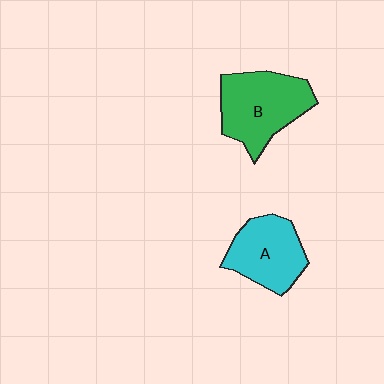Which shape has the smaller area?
Shape A (cyan).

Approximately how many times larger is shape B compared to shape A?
Approximately 1.2 times.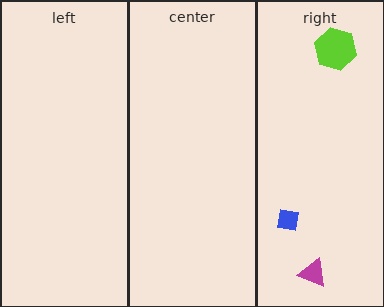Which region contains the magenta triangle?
The right region.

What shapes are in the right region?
The lime hexagon, the blue square, the magenta triangle.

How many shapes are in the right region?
3.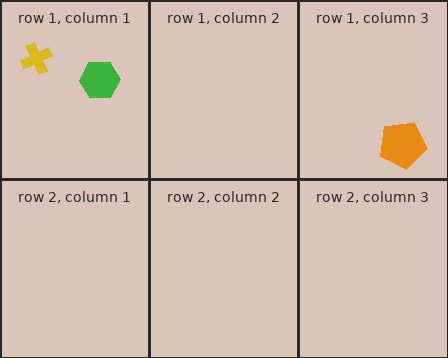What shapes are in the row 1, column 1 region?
The green hexagon, the yellow cross.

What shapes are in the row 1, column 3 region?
The orange pentagon.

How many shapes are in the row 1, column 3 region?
1.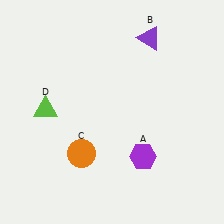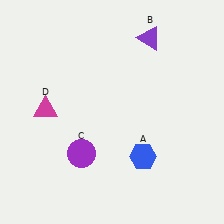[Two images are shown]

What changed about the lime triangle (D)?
In Image 1, D is lime. In Image 2, it changed to magenta.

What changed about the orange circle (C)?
In Image 1, C is orange. In Image 2, it changed to purple.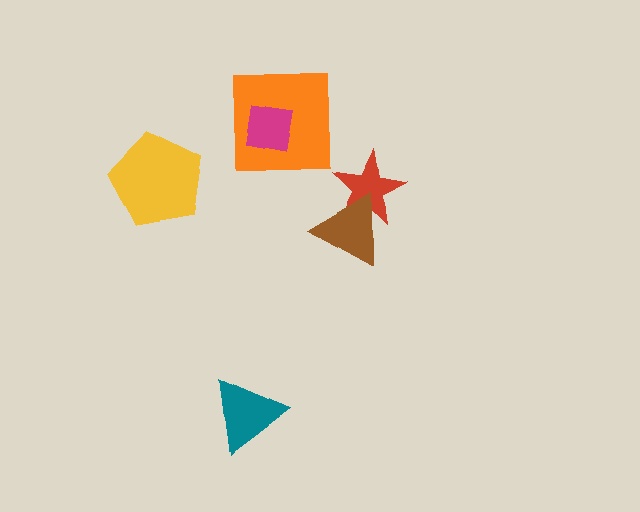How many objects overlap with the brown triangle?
1 object overlaps with the brown triangle.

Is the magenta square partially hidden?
No, no other shape covers it.